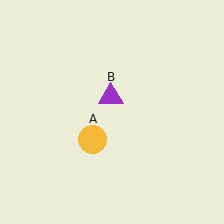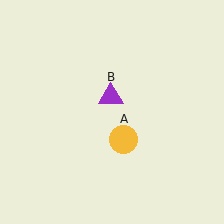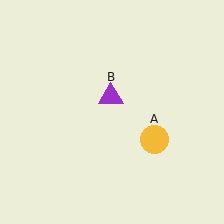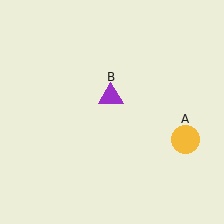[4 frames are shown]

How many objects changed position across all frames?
1 object changed position: yellow circle (object A).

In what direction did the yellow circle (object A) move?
The yellow circle (object A) moved right.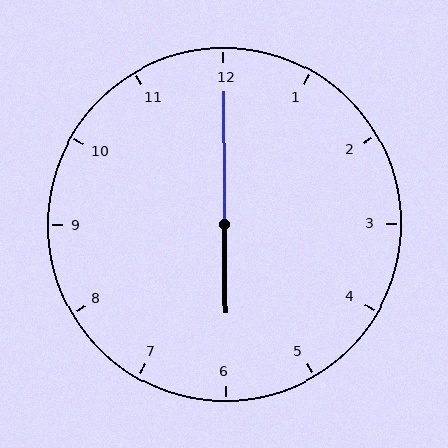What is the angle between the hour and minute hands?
Approximately 180 degrees.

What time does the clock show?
6:00.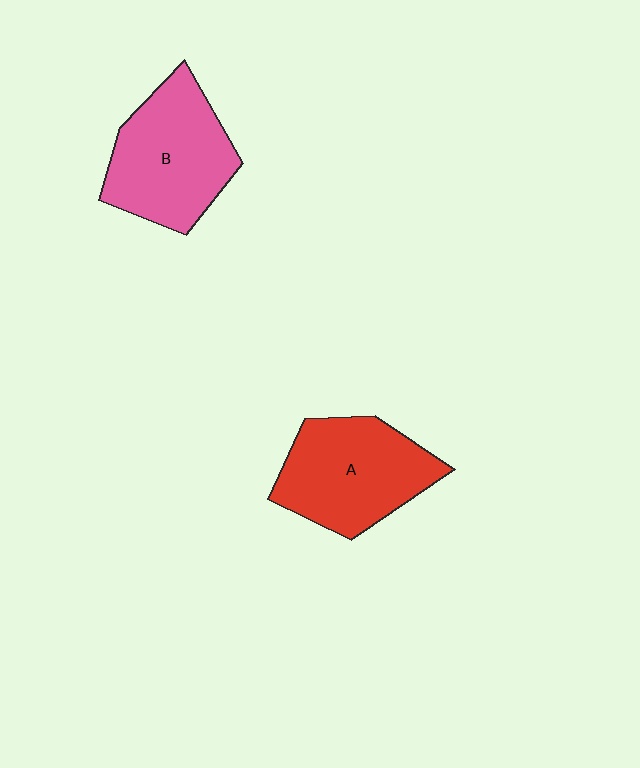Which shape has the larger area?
Shape B (pink).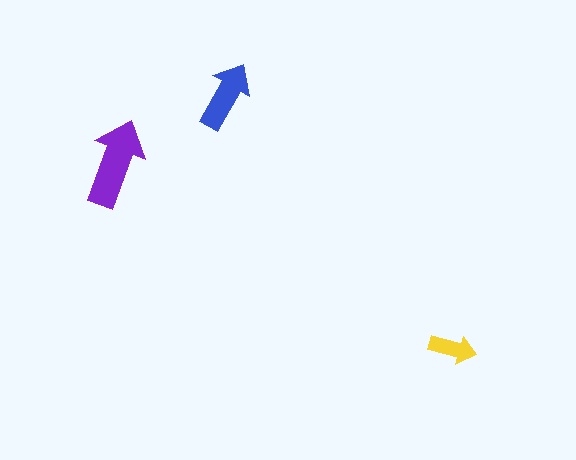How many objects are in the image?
There are 3 objects in the image.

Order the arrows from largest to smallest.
the purple one, the blue one, the yellow one.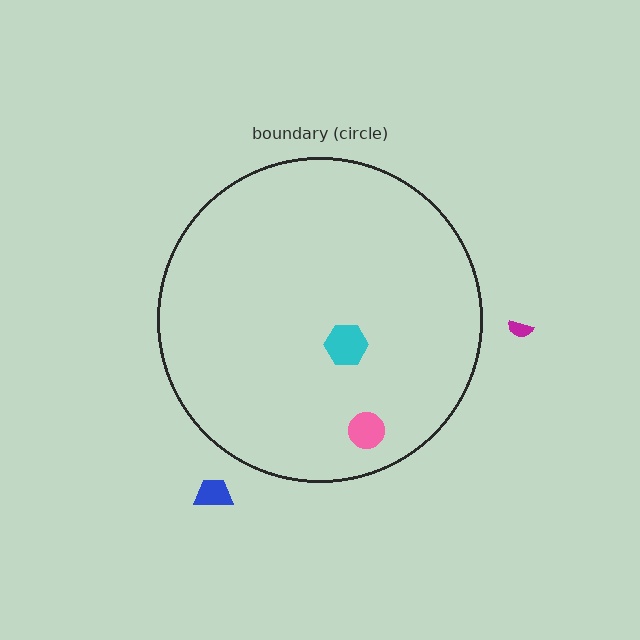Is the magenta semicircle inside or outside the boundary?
Outside.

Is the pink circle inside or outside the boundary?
Inside.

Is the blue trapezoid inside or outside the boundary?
Outside.